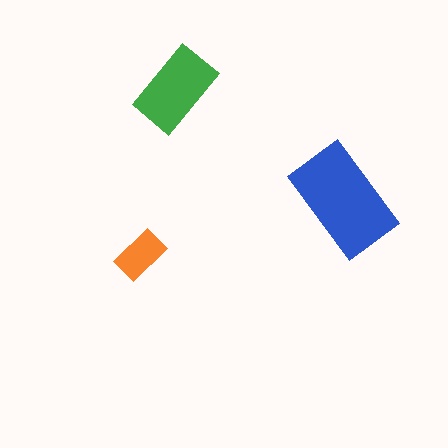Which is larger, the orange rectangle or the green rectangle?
The green one.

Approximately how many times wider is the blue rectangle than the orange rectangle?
About 2 times wider.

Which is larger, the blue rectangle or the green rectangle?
The blue one.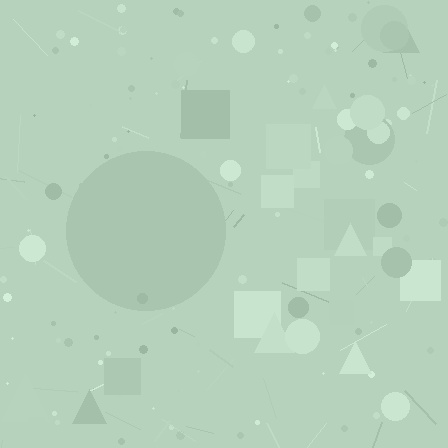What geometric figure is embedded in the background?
A circle is embedded in the background.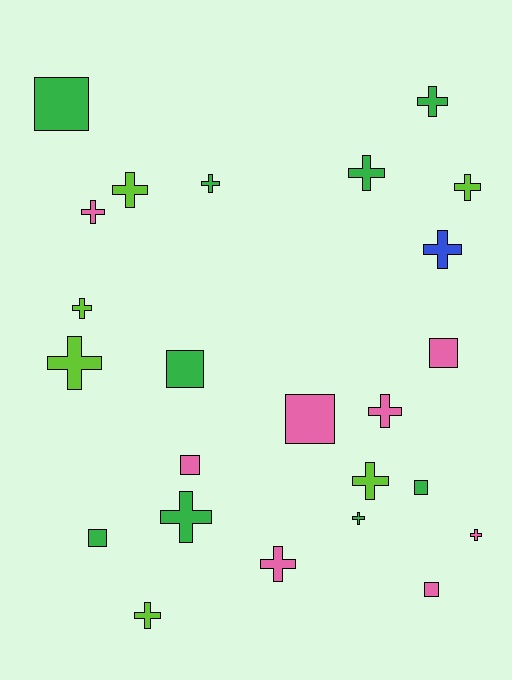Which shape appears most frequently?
Cross, with 16 objects.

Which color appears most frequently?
Green, with 9 objects.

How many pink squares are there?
There are 4 pink squares.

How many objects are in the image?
There are 24 objects.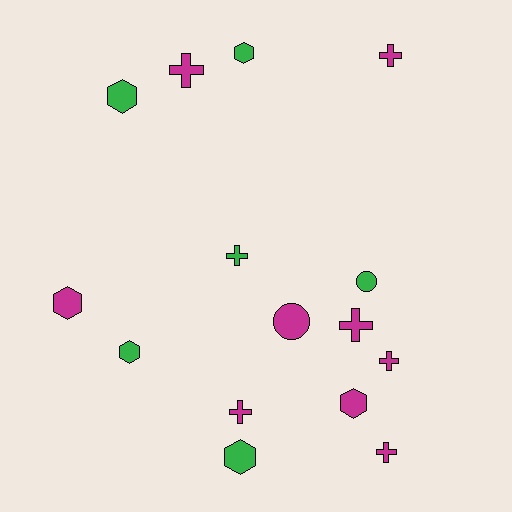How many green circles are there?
There is 1 green circle.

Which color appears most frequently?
Magenta, with 9 objects.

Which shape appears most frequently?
Cross, with 7 objects.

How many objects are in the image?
There are 15 objects.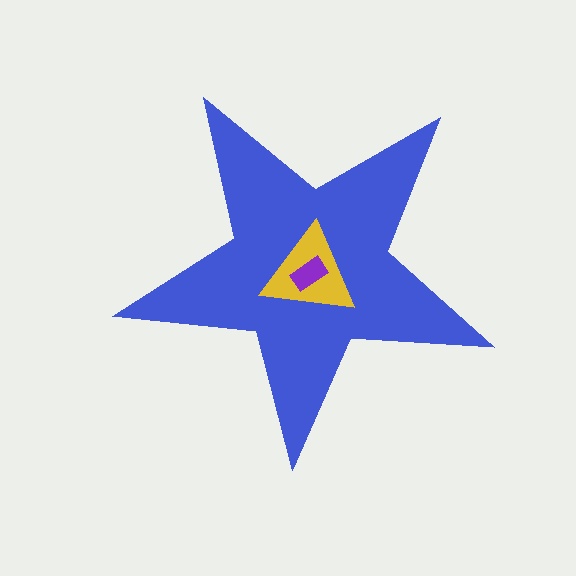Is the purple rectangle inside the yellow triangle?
Yes.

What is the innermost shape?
The purple rectangle.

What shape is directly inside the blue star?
The yellow triangle.